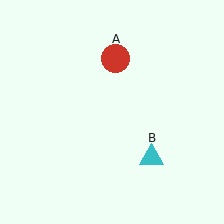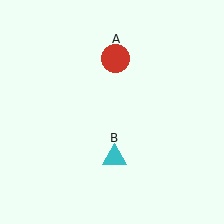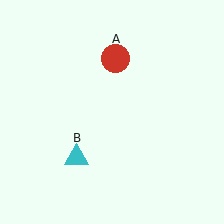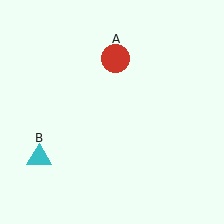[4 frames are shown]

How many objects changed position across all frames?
1 object changed position: cyan triangle (object B).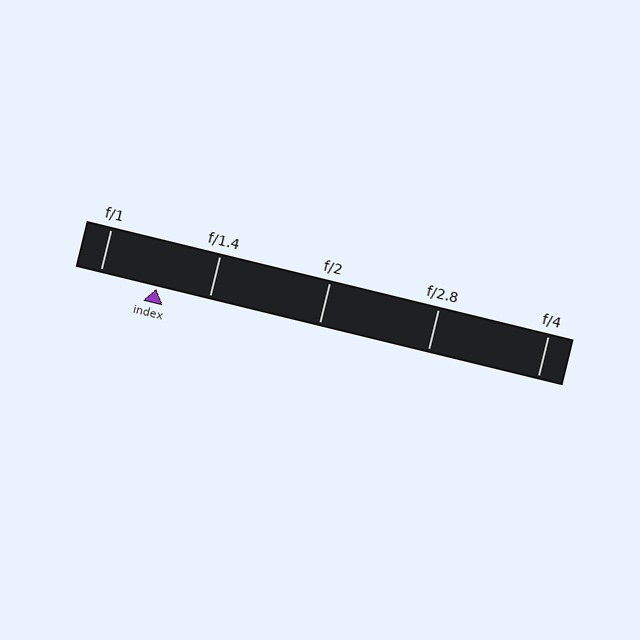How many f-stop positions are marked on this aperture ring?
There are 5 f-stop positions marked.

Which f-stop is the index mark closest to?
The index mark is closest to f/1.4.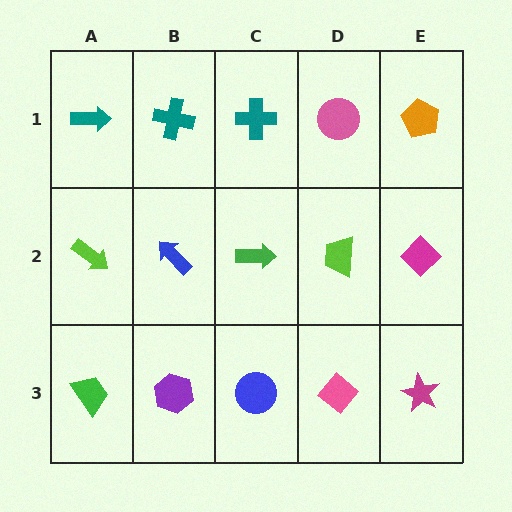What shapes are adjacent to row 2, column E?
An orange pentagon (row 1, column E), a magenta star (row 3, column E), a lime trapezoid (row 2, column D).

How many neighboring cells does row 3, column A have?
2.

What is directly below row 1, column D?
A lime trapezoid.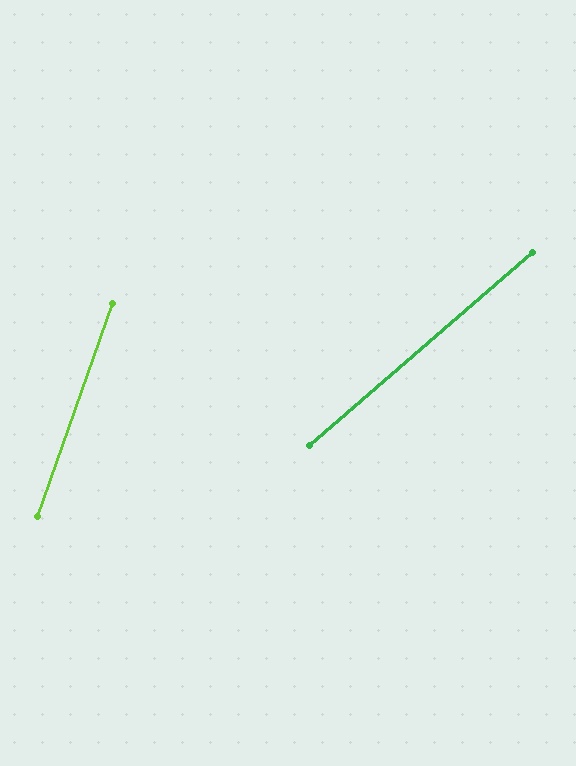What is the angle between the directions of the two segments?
Approximately 30 degrees.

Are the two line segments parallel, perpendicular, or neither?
Neither parallel nor perpendicular — they differ by about 30°.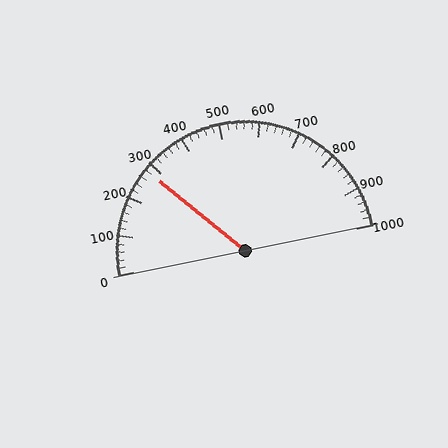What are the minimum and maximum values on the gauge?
The gauge ranges from 0 to 1000.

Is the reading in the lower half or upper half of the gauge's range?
The reading is in the lower half of the range (0 to 1000).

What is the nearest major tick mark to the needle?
The nearest major tick mark is 300.